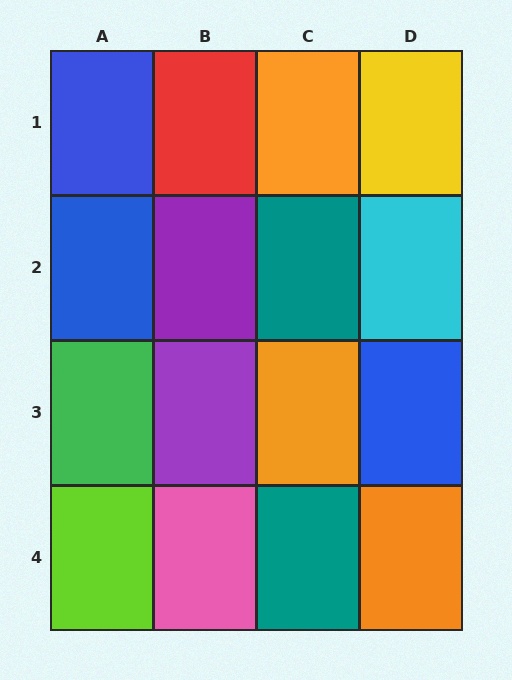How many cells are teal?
2 cells are teal.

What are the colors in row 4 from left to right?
Lime, pink, teal, orange.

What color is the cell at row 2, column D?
Cyan.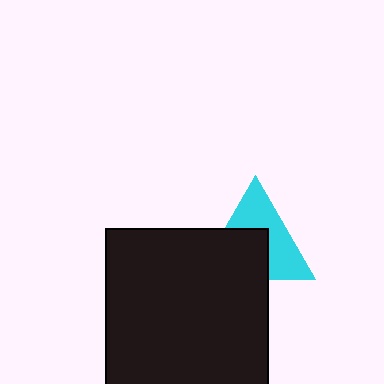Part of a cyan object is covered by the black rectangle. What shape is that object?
It is a triangle.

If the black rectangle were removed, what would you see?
You would see the complete cyan triangle.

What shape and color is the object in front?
The object in front is a black rectangle.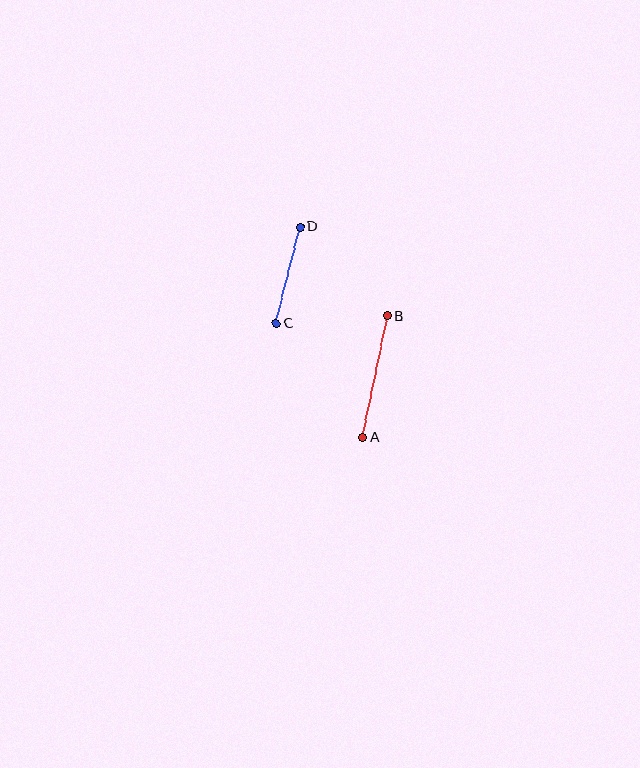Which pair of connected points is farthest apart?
Points A and B are farthest apart.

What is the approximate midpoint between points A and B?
The midpoint is at approximately (375, 377) pixels.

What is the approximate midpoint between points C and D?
The midpoint is at approximately (288, 275) pixels.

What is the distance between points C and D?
The distance is approximately 100 pixels.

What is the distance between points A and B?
The distance is approximately 124 pixels.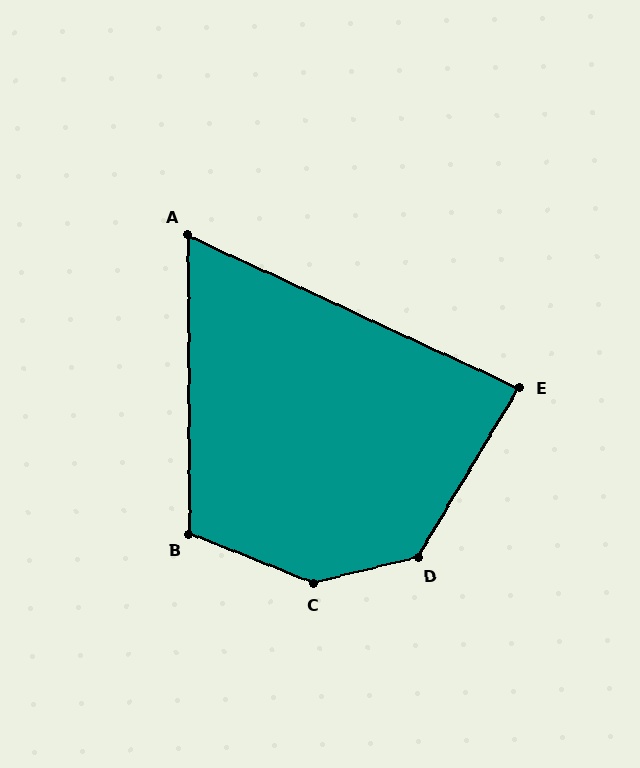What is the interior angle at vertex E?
Approximately 84 degrees (acute).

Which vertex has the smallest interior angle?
A, at approximately 65 degrees.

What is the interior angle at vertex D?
Approximately 135 degrees (obtuse).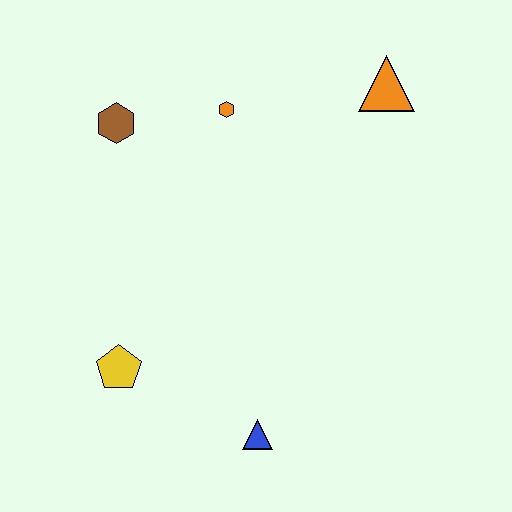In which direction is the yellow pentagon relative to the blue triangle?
The yellow pentagon is to the left of the blue triangle.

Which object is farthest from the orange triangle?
The yellow pentagon is farthest from the orange triangle.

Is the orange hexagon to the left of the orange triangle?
Yes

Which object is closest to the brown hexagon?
The orange hexagon is closest to the brown hexagon.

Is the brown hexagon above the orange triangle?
No